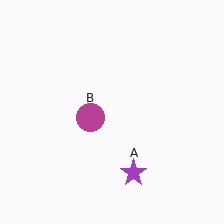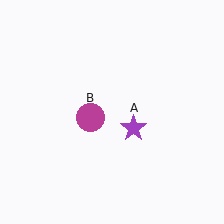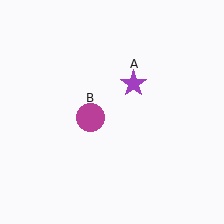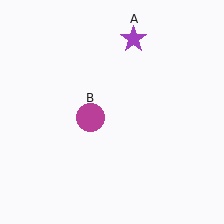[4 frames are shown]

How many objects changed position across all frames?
1 object changed position: purple star (object A).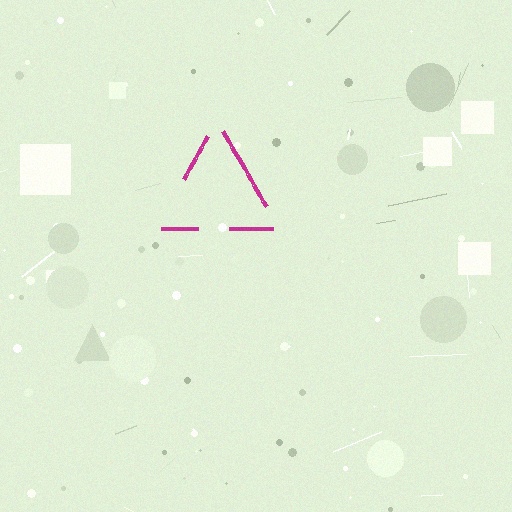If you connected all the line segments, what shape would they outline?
They would outline a triangle.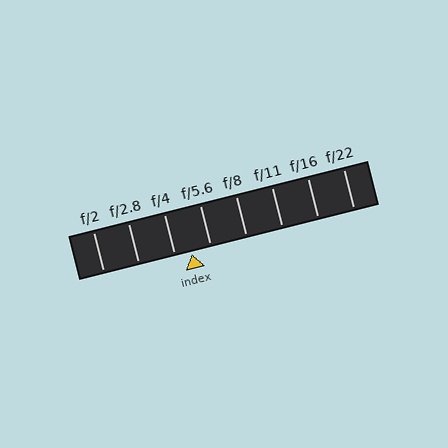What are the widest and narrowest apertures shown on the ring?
The widest aperture shown is f/2 and the narrowest is f/22.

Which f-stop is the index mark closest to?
The index mark is closest to f/4.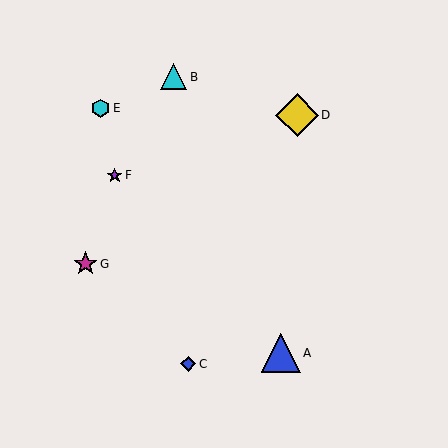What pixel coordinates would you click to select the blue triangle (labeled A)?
Click at (281, 353) to select the blue triangle A.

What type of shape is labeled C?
Shape C is a blue diamond.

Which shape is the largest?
The yellow diamond (labeled D) is the largest.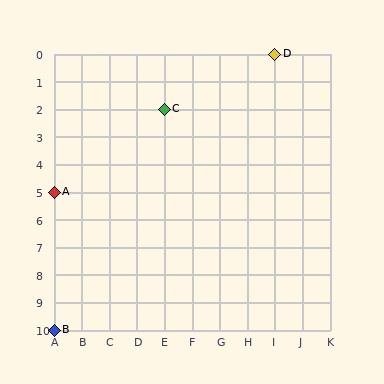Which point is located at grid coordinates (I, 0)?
Point D is at (I, 0).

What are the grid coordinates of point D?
Point D is at grid coordinates (I, 0).